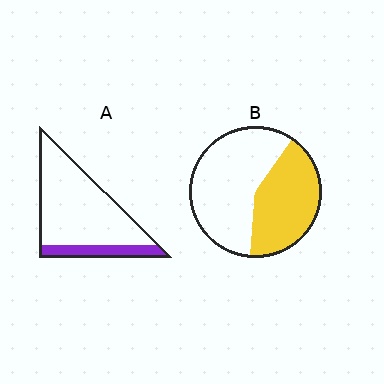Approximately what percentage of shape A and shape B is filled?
A is approximately 20% and B is approximately 40%.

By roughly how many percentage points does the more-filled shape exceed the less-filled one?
By roughly 25 percentage points (B over A).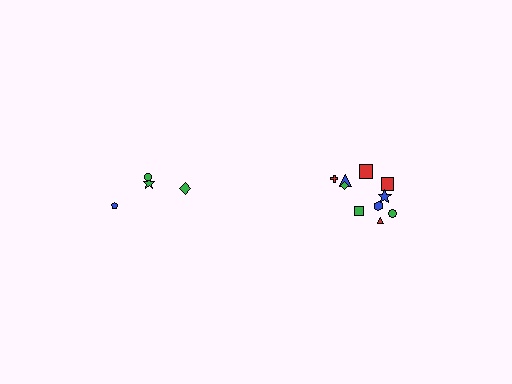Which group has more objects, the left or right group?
The right group.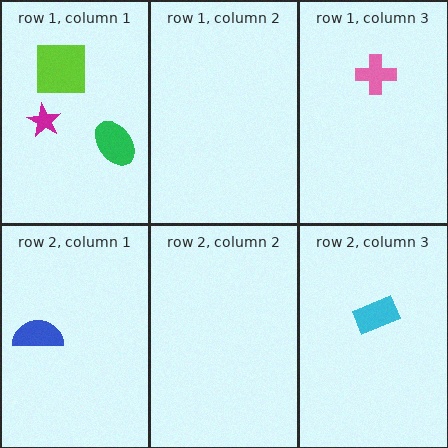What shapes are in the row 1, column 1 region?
The magenta star, the lime square, the green ellipse.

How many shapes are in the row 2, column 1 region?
1.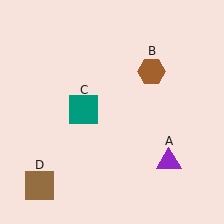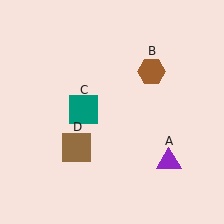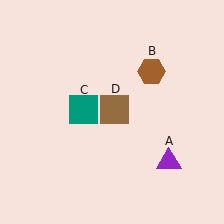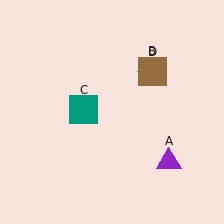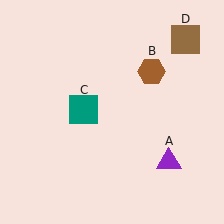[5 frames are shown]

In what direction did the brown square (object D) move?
The brown square (object D) moved up and to the right.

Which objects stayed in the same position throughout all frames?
Purple triangle (object A) and brown hexagon (object B) and teal square (object C) remained stationary.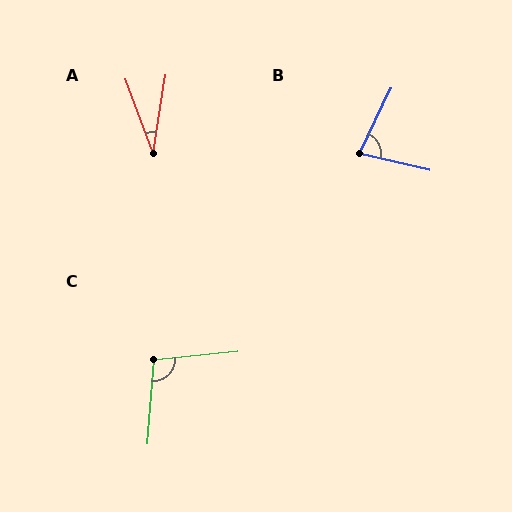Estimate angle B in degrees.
Approximately 77 degrees.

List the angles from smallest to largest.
A (29°), B (77°), C (101°).